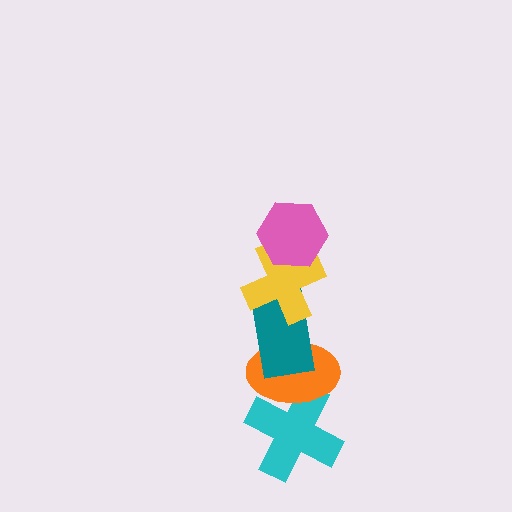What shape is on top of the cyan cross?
The orange ellipse is on top of the cyan cross.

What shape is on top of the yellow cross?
The pink hexagon is on top of the yellow cross.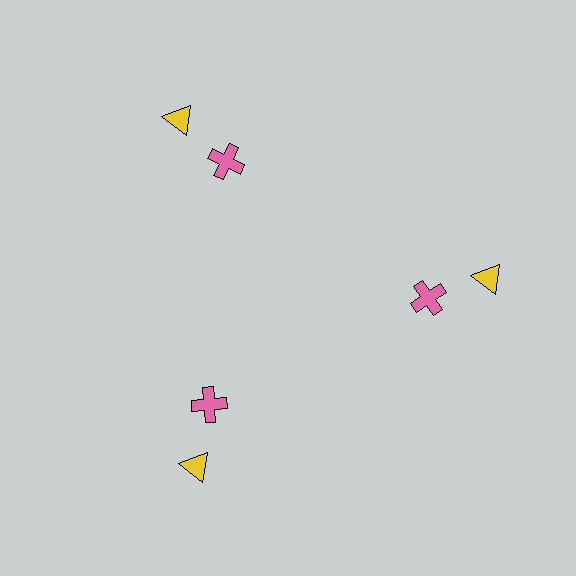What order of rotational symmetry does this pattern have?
This pattern has 3-fold rotational symmetry.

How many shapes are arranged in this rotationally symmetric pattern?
There are 6 shapes, arranged in 3 groups of 2.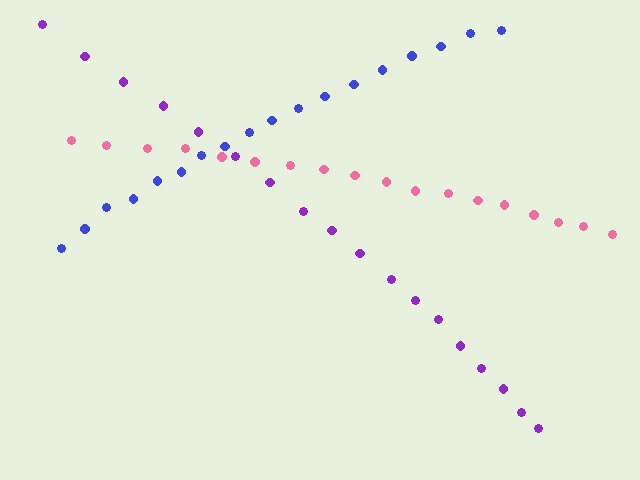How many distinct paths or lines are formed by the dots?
There are 3 distinct paths.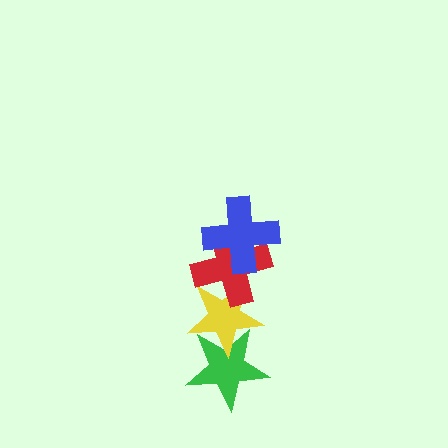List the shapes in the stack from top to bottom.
From top to bottom: the blue cross, the red cross, the yellow star, the green star.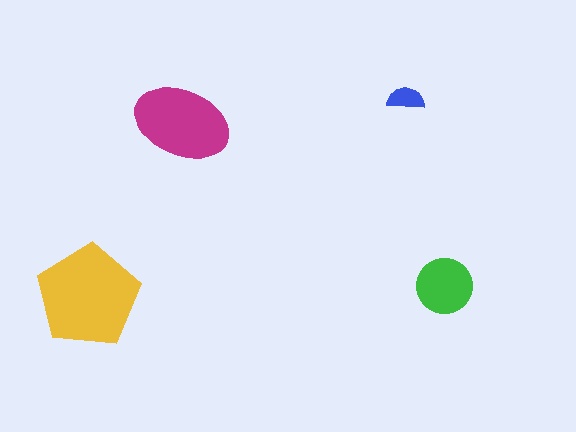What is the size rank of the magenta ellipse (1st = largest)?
2nd.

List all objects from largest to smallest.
The yellow pentagon, the magenta ellipse, the green circle, the blue semicircle.